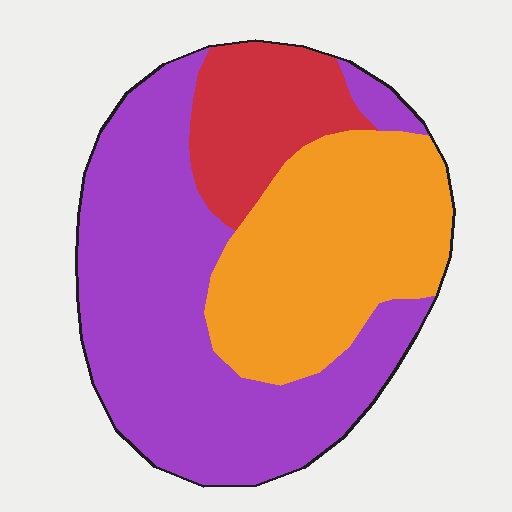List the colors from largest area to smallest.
From largest to smallest: purple, orange, red.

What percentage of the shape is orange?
Orange covers 33% of the shape.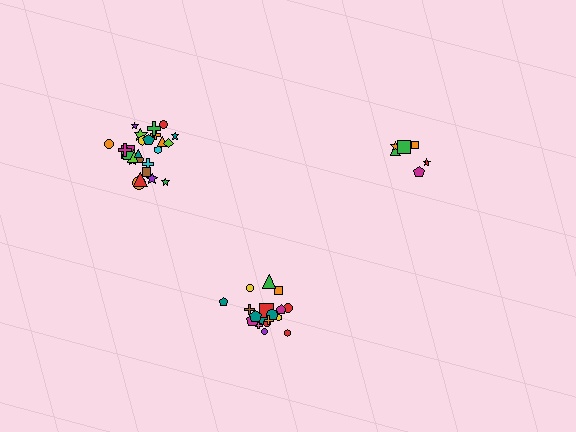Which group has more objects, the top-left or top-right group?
The top-left group.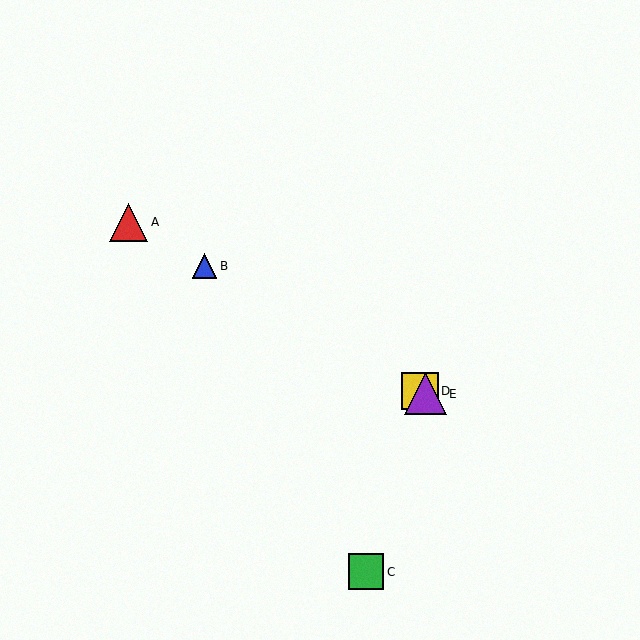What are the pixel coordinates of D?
Object D is at (420, 391).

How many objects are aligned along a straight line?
4 objects (A, B, D, E) are aligned along a straight line.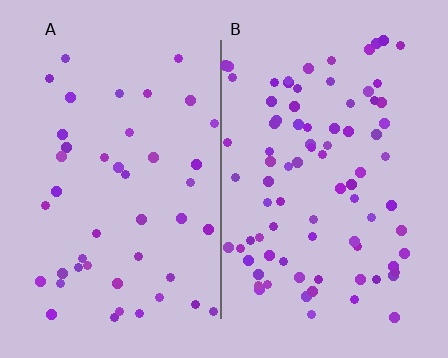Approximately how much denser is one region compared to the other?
Approximately 1.9× — region B over region A.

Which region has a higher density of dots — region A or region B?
B (the right).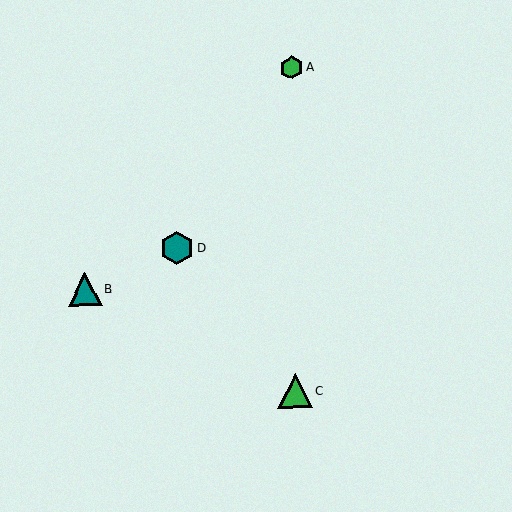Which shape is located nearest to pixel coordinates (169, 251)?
The teal hexagon (labeled D) at (177, 248) is nearest to that location.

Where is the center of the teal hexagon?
The center of the teal hexagon is at (177, 248).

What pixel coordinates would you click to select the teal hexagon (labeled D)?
Click at (177, 248) to select the teal hexagon D.